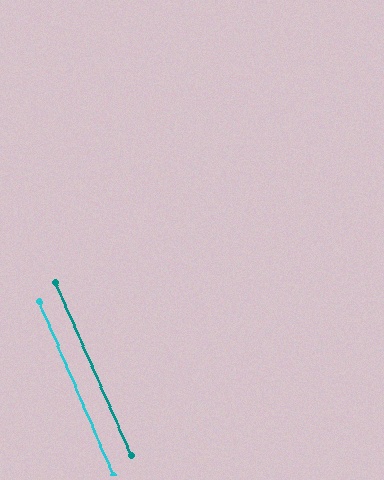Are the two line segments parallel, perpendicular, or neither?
Parallel — their directions differ by only 0.7°.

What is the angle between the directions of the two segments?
Approximately 1 degree.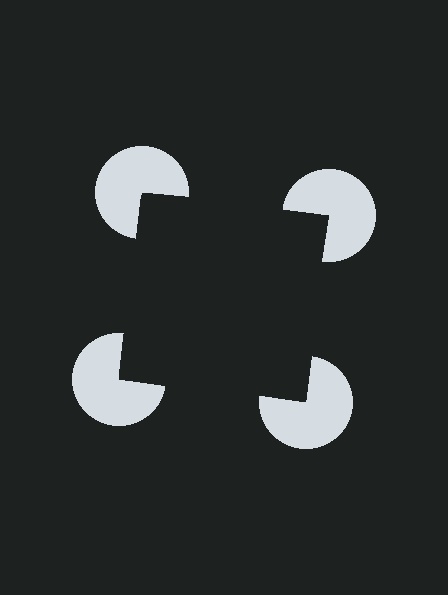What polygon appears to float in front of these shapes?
An illusory square — its edges are inferred from the aligned wedge cuts in the pac-man discs, not physically drawn.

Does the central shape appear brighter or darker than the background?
It typically appears slightly darker than the background, even though no actual brightness change is drawn.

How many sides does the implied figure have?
4 sides.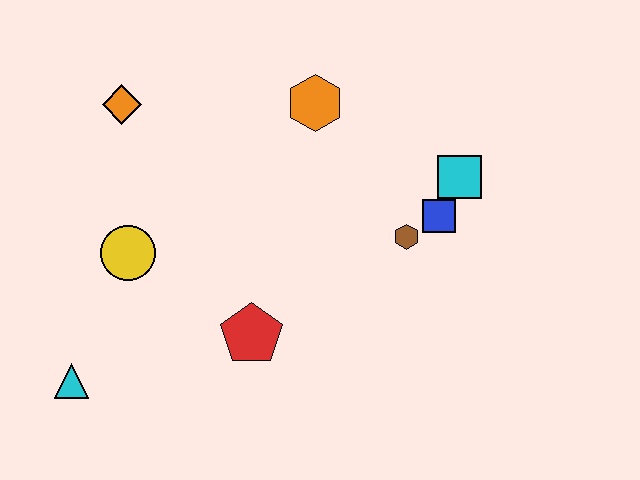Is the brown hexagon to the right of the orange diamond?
Yes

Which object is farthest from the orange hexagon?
The cyan triangle is farthest from the orange hexagon.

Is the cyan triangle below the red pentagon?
Yes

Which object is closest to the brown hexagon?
The blue square is closest to the brown hexagon.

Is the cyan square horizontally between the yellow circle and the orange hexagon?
No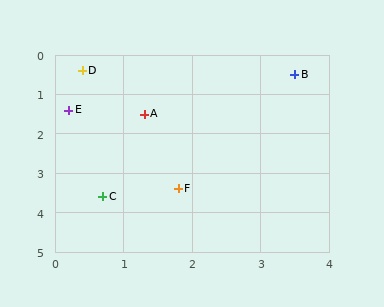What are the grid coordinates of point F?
Point F is at approximately (1.8, 3.4).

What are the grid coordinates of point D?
Point D is at approximately (0.4, 0.4).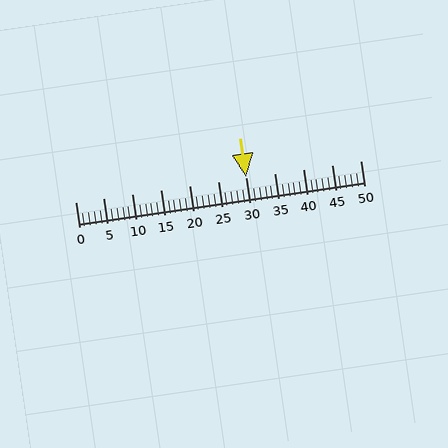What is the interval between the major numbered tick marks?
The major tick marks are spaced 5 units apart.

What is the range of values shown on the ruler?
The ruler shows values from 0 to 50.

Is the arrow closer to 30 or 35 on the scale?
The arrow is closer to 30.